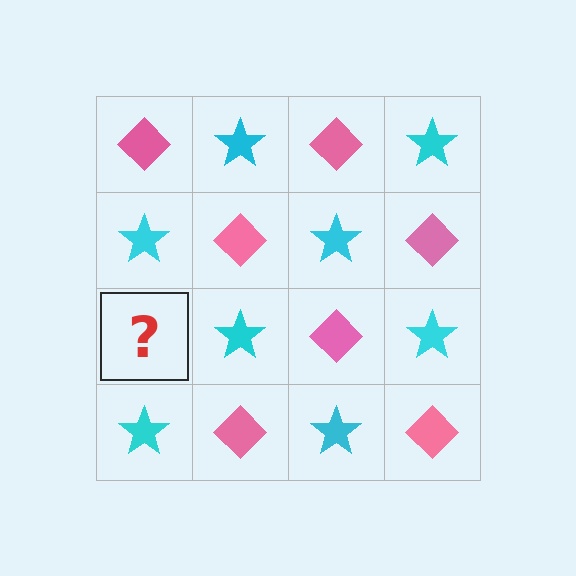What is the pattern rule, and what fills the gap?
The rule is that it alternates pink diamond and cyan star in a checkerboard pattern. The gap should be filled with a pink diamond.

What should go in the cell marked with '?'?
The missing cell should contain a pink diamond.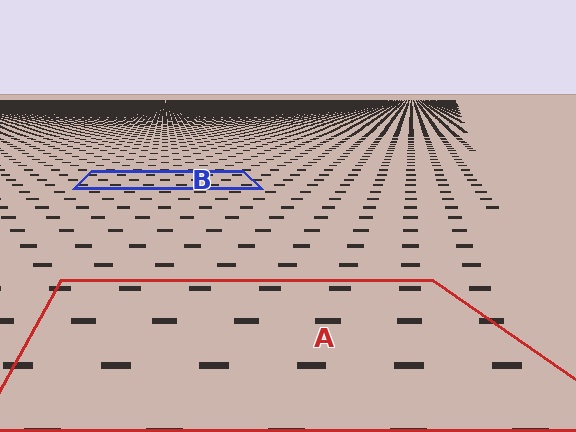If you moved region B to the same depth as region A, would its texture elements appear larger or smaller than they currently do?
They would appear larger. At a closer depth, the same texture elements are projected at a bigger on-screen size.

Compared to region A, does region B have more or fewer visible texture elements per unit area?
Region B has more texture elements per unit area — they are packed more densely because it is farther away.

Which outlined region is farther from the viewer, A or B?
Region B is farther from the viewer — the texture elements inside it appear smaller and more densely packed.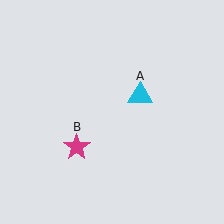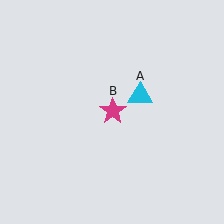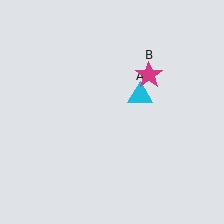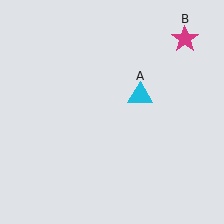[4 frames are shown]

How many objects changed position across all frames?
1 object changed position: magenta star (object B).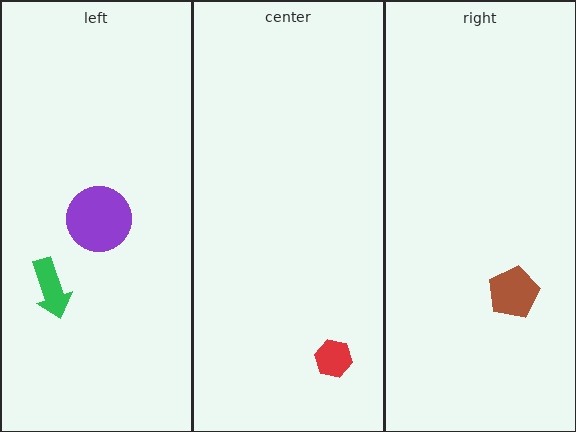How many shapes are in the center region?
1.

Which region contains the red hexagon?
The center region.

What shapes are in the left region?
The green arrow, the purple circle.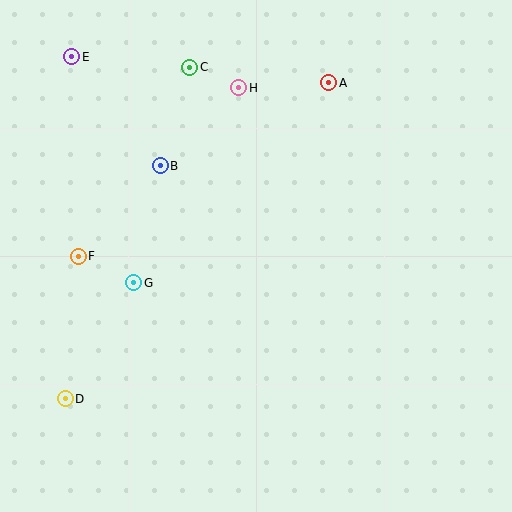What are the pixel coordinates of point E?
Point E is at (72, 57).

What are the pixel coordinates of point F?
Point F is at (78, 256).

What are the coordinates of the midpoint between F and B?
The midpoint between F and B is at (119, 211).